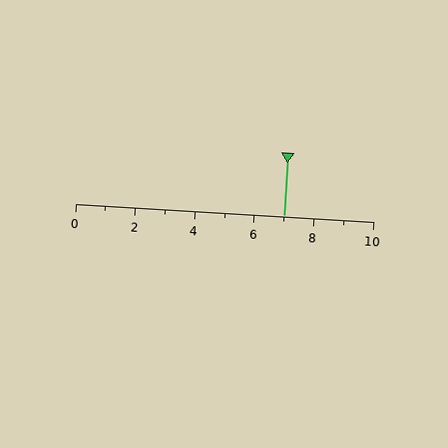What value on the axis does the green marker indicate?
The marker indicates approximately 7.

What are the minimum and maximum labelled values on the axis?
The axis runs from 0 to 10.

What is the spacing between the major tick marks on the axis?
The major ticks are spaced 2 apart.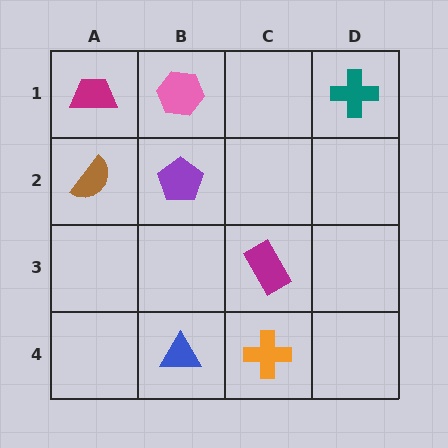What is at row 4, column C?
An orange cross.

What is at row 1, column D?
A teal cross.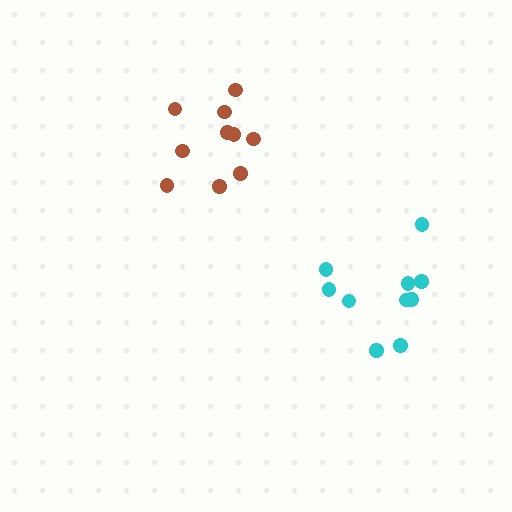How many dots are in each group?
Group 1: 10 dots, Group 2: 10 dots (20 total).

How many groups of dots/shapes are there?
There are 2 groups.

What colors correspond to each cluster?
The clusters are colored: brown, cyan.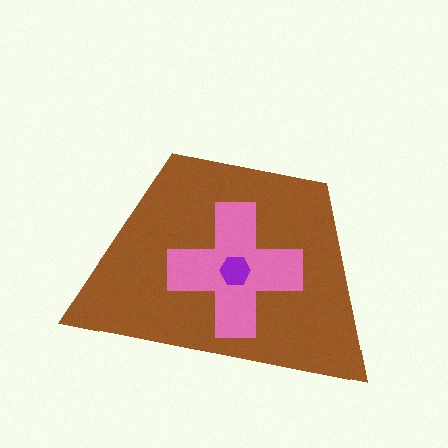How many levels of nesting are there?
3.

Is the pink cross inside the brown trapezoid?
Yes.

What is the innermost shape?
The purple hexagon.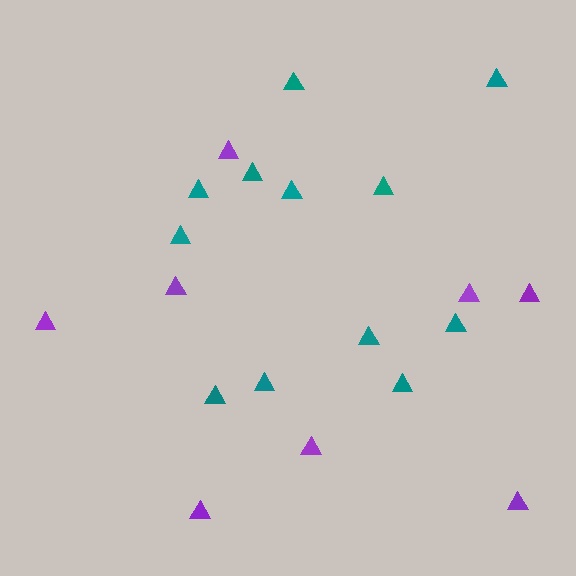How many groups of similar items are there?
There are 2 groups: one group of teal triangles (12) and one group of purple triangles (8).